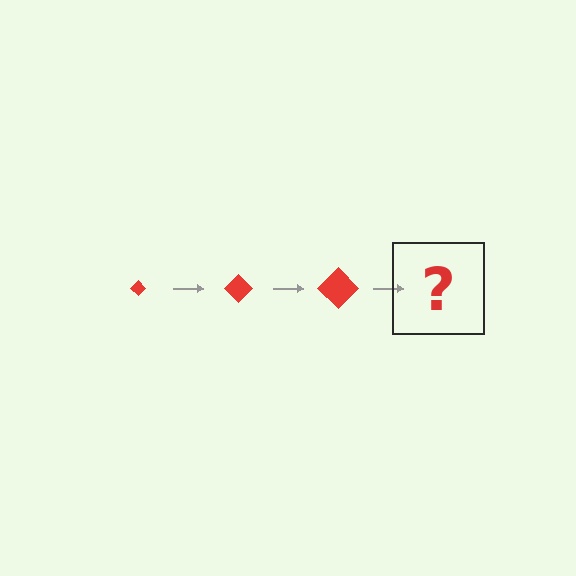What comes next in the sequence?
The next element should be a red diamond, larger than the previous one.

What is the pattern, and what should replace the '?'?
The pattern is that the diamond gets progressively larger each step. The '?' should be a red diamond, larger than the previous one.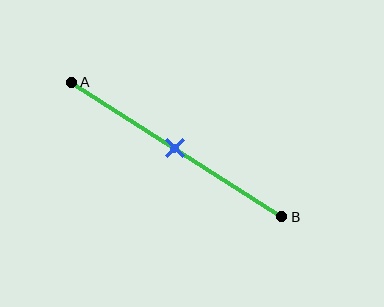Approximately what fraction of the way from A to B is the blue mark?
The blue mark is approximately 50% of the way from A to B.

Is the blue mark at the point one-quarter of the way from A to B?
No, the mark is at about 50% from A, not at the 25% one-quarter point.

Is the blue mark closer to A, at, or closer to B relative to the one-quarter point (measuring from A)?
The blue mark is closer to point B than the one-quarter point of segment AB.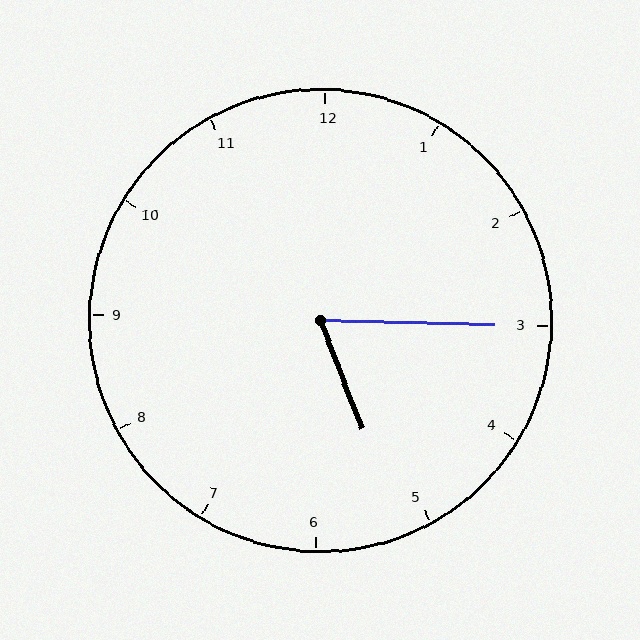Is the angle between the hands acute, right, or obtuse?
It is acute.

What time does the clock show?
5:15.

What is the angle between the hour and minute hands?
Approximately 68 degrees.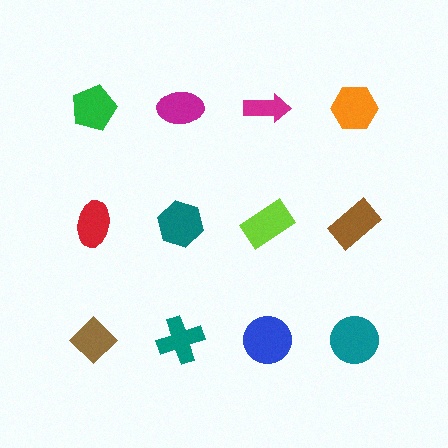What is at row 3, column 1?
A brown diamond.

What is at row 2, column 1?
A red ellipse.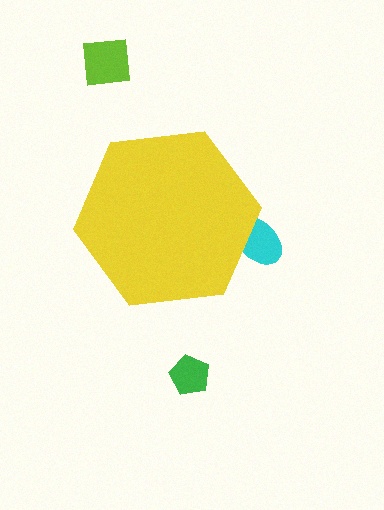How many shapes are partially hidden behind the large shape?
1 shape is partially hidden.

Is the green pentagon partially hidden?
No, the green pentagon is fully visible.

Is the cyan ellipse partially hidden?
Yes, the cyan ellipse is partially hidden behind the yellow hexagon.